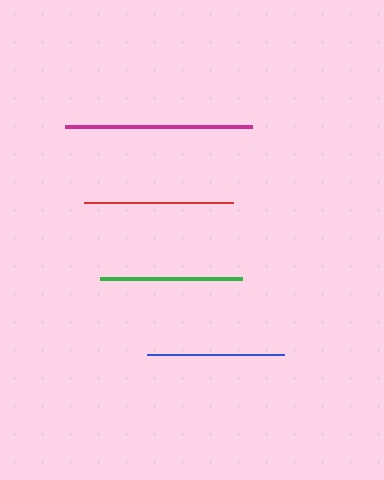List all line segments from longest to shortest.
From longest to shortest: magenta, red, green, blue.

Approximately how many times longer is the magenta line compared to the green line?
The magenta line is approximately 1.3 times the length of the green line.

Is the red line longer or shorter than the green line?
The red line is longer than the green line.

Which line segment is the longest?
The magenta line is the longest at approximately 187 pixels.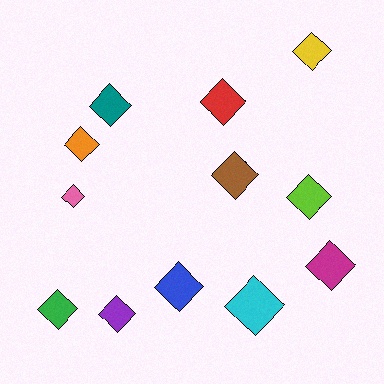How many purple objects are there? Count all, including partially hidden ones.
There is 1 purple object.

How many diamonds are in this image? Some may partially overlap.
There are 12 diamonds.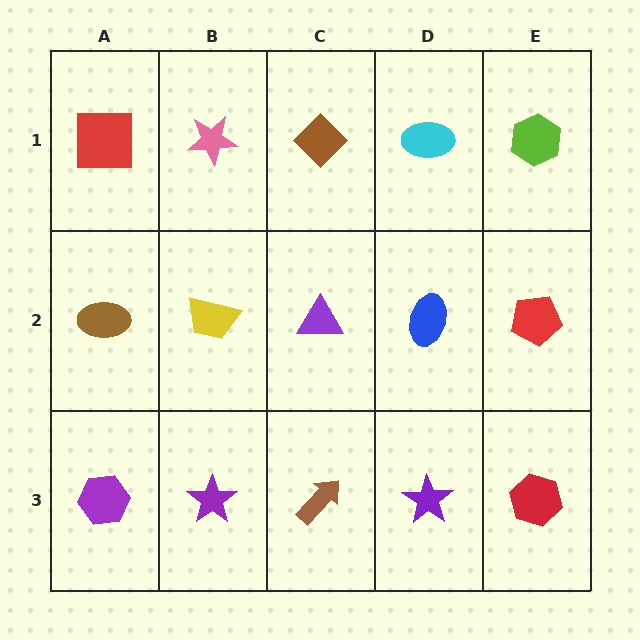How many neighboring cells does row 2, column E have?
3.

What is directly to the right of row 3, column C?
A purple star.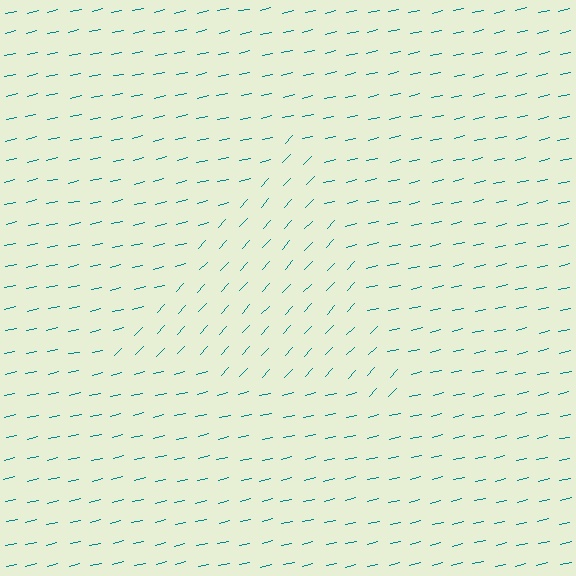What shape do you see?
I see a triangle.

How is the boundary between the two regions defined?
The boundary is defined purely by a change in line orientation (approximately 34 degrees difference). All lines are the same color and thickness.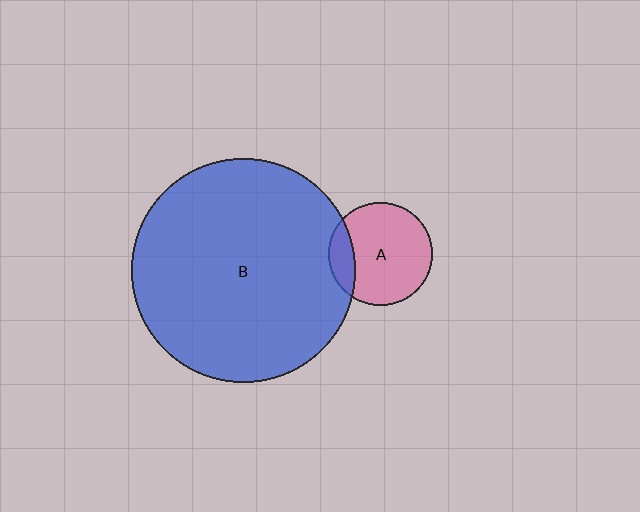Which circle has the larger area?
Circle B (blue).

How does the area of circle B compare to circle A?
Approximately 4.7 times.